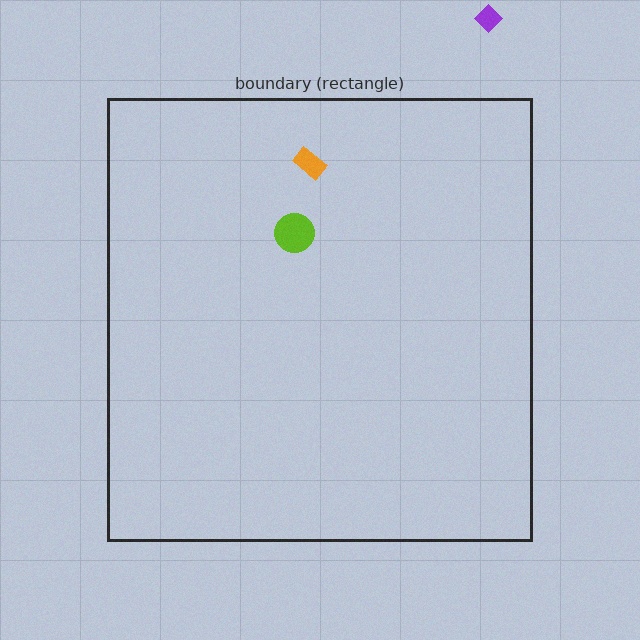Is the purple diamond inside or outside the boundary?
Outside.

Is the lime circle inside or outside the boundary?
Inside.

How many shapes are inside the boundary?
2 inside, 1 outside.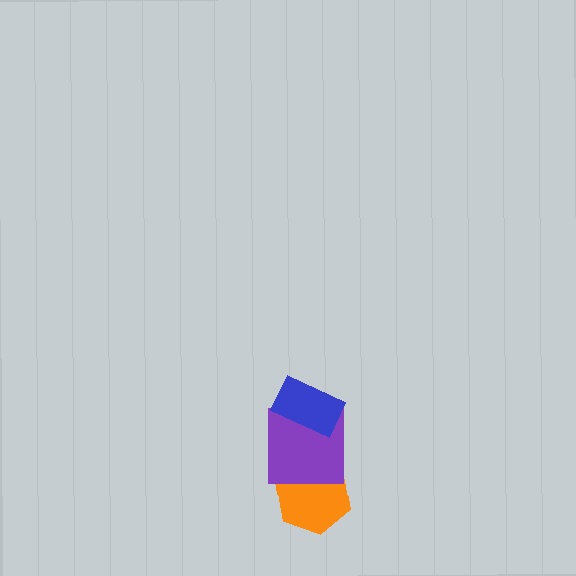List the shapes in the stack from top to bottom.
From top to bottom: the blue rectangle, the purple square, the orange hexagon.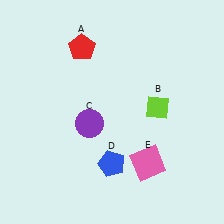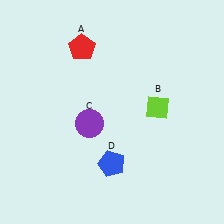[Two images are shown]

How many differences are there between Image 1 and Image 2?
There is 1 difference between the two images.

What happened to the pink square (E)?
The pink square (E) was removed in Image 2. It was in the bottom-right area of Image 1.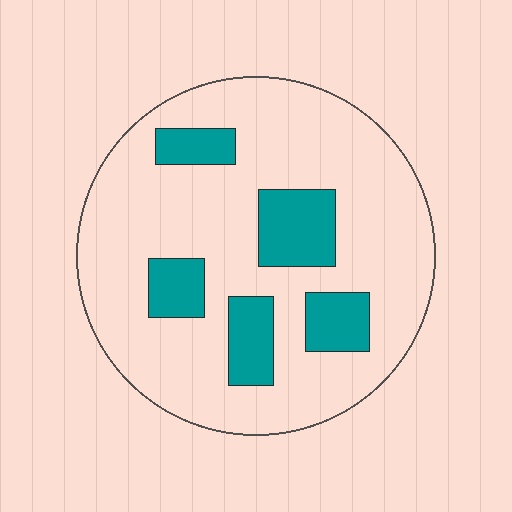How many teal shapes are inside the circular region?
5.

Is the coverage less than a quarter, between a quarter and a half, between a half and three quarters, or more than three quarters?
Less than a quarter.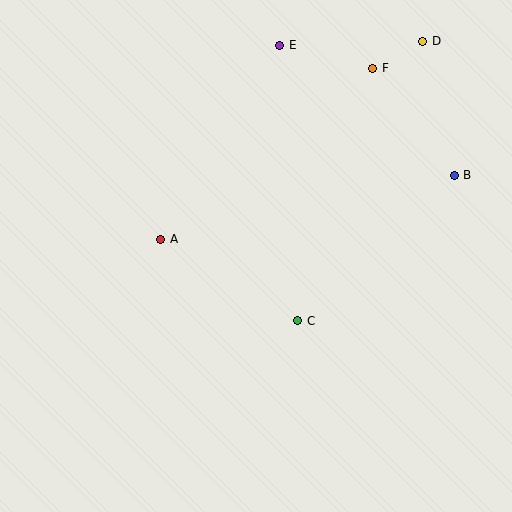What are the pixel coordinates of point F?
Point F is at (373, 68).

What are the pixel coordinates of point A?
Point A is at (160, 239).